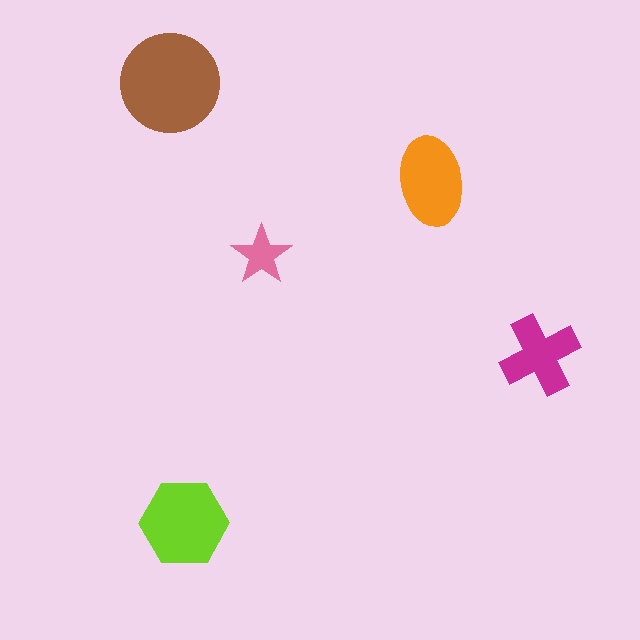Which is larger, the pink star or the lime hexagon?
The lime hexagon.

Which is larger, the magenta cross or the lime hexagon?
The lime hexagon.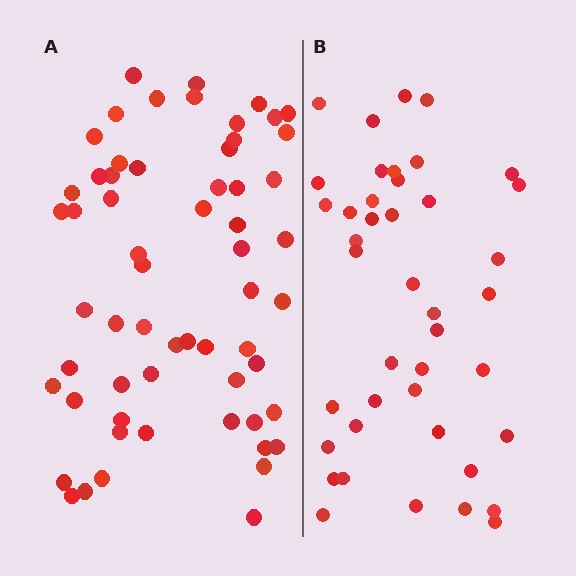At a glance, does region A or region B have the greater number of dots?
Region A (the left region) has more dots.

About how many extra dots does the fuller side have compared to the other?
Region A has approximately 20 more dots than region B.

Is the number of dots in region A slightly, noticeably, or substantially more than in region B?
Region A has noticeably more, but not dramatically so. The ratio is roughly 1.4 to 1.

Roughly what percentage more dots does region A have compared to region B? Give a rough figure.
About 45% more.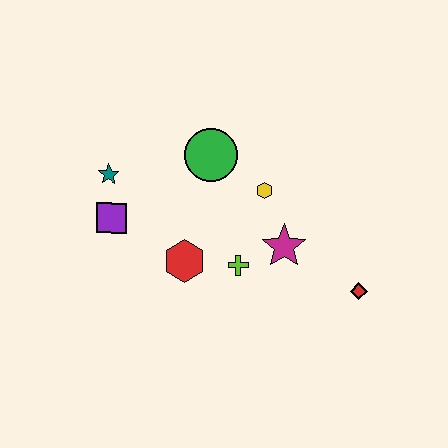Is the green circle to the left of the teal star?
No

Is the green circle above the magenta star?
Yes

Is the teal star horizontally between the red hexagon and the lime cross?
No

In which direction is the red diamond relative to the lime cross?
The red diamond is to the right of the lime cross.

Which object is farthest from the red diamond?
The teal star is farthest from the red diamond.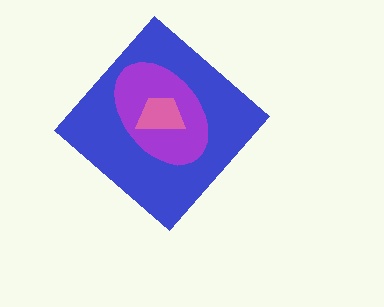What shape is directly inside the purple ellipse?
The pink trapezoid.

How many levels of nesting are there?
3.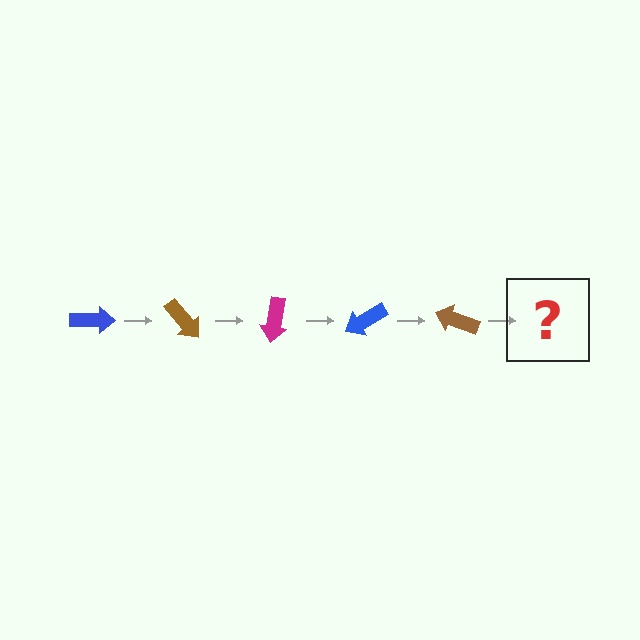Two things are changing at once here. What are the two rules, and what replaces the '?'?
The two rules are that it rotates 50 degrees each step and the color cycles through blue, brown, and magenta. The '?' should be a magenta arrow, rotated 250 degrees from the start.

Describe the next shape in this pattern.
It should be a magenta arrow, rotated 250 degrees from the start.